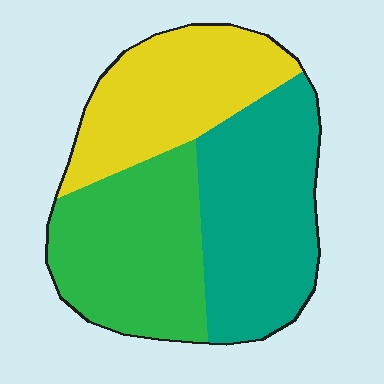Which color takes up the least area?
Yellow, at roughly 30%.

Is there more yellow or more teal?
Teal.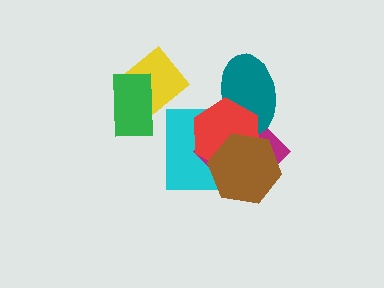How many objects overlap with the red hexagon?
4 objects overlap with the red hexagon.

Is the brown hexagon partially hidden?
No, no other shape covers it.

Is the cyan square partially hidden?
Yes, it is partially covered by another shape.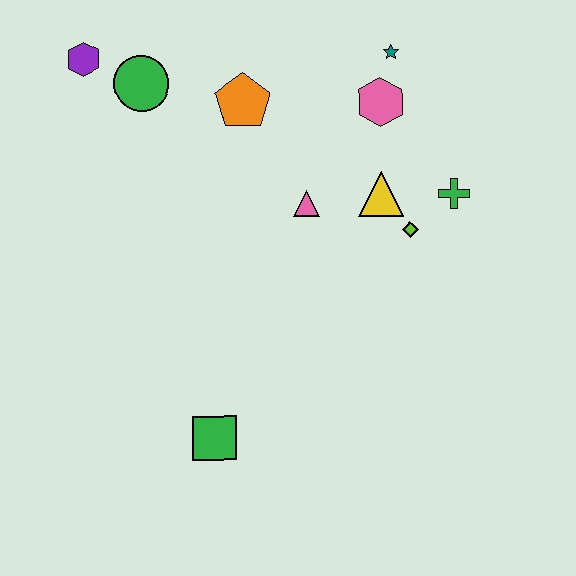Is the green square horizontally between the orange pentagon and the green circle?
Yes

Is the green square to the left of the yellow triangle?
Yes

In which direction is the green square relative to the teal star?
The green square is below the teal star.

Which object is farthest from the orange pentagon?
The green square is farthest from the orange pentagon.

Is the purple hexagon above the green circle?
Yes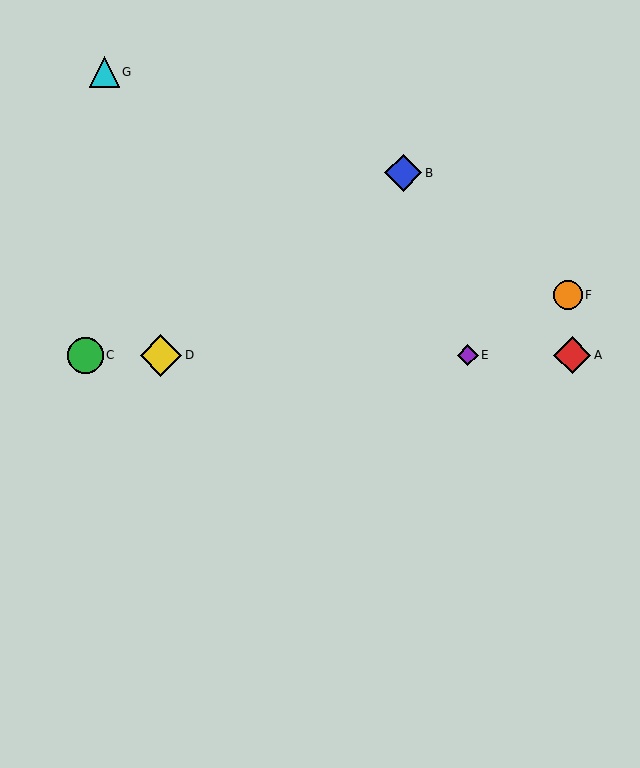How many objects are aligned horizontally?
4 objects (A, C, D, E) are aligned horizontally.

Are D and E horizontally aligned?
Yes, both are at y≈355.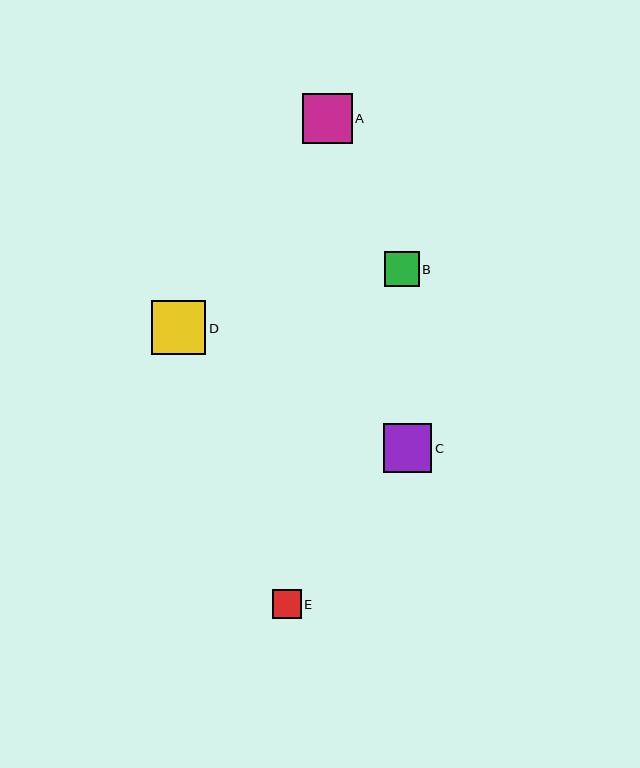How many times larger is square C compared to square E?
Square C is approximately 1.7 times the size of square E.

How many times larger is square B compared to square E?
Square B is approximately 1.2 times the size of square E.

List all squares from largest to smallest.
From largest to smallest: D, A, C, B, E.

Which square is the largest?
Square D is the largest with a size of approximately 54 pixels.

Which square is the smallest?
Square E is the smallest with a size of approximately 29 pixels.